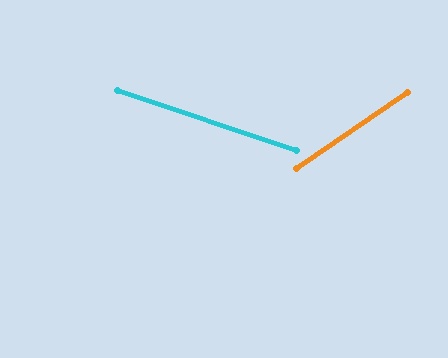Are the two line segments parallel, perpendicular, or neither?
Neither parallel nor perpendicular — they differ by about 53°.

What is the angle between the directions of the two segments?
Approximately 53 degrees.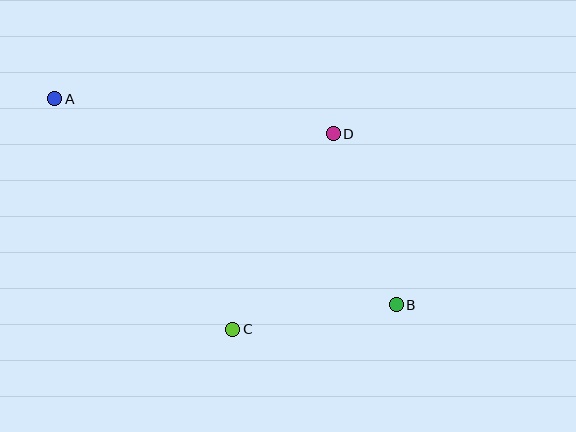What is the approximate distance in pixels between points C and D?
The distance between C and D is approximately 220 pixels.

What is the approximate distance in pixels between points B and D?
The distance between B and D is approximately 182 pixels.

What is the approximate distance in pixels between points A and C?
The distance between A and C is approximately 291 pixels.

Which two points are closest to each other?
Points B and C are closest to each other.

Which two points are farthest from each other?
Points A and B are farthest from each other.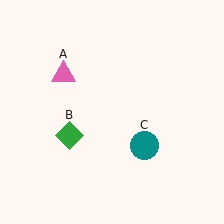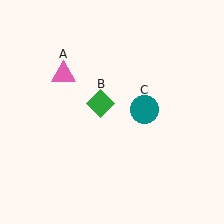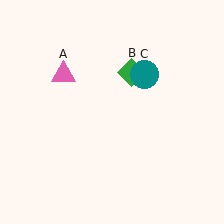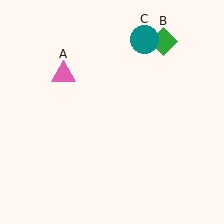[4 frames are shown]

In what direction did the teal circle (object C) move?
The teal circle (object C) moved up.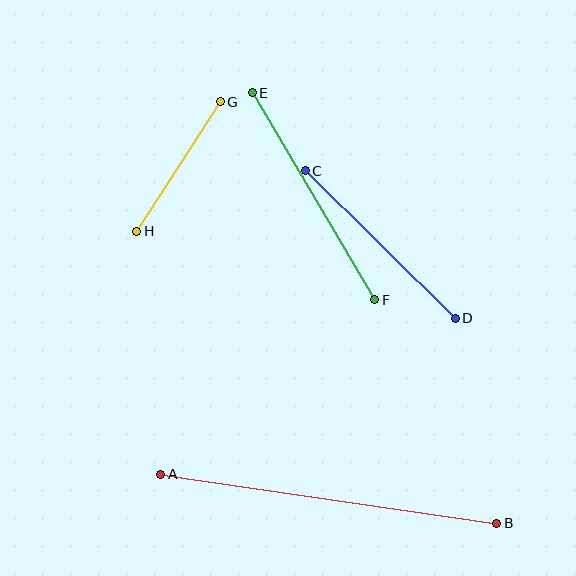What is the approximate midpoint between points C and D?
The midpoint is at approximately (380, 244) pixels.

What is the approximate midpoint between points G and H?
The midpoint is at approximately (179, 166) pixels.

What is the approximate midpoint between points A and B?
The midpoint is at approximately (329, 499) pixels.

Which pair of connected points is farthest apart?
Points A and B are farthest apart.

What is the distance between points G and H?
The distance is approximately 154 pixels.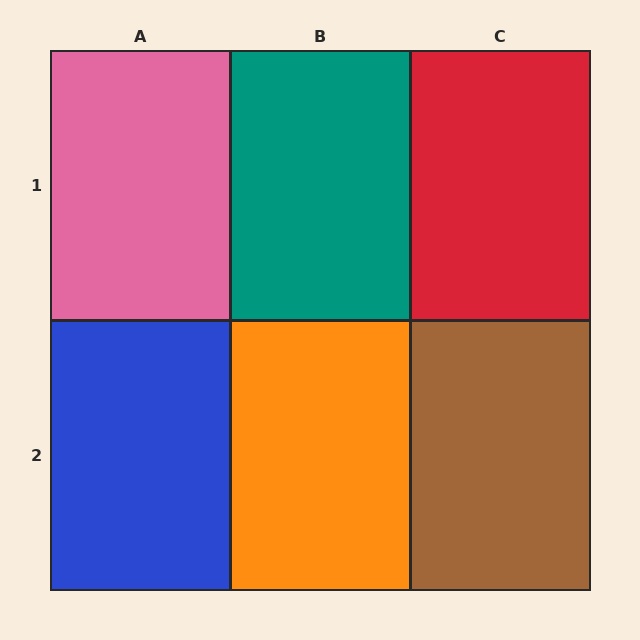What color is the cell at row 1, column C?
Red.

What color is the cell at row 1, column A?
Pink.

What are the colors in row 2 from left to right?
Blue, orange, brown.